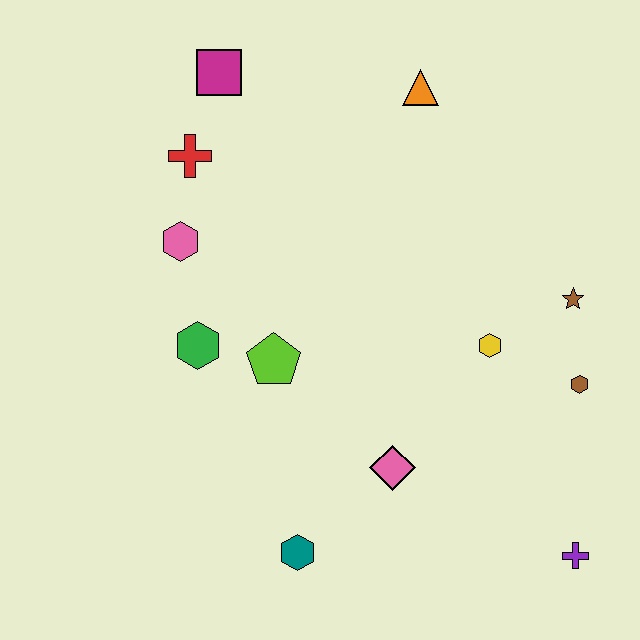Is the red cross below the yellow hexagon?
No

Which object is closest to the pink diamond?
The teal hexagon is closest to the pink diamond.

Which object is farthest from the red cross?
The purple cross is farthest from the red cross.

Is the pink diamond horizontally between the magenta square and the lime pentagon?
No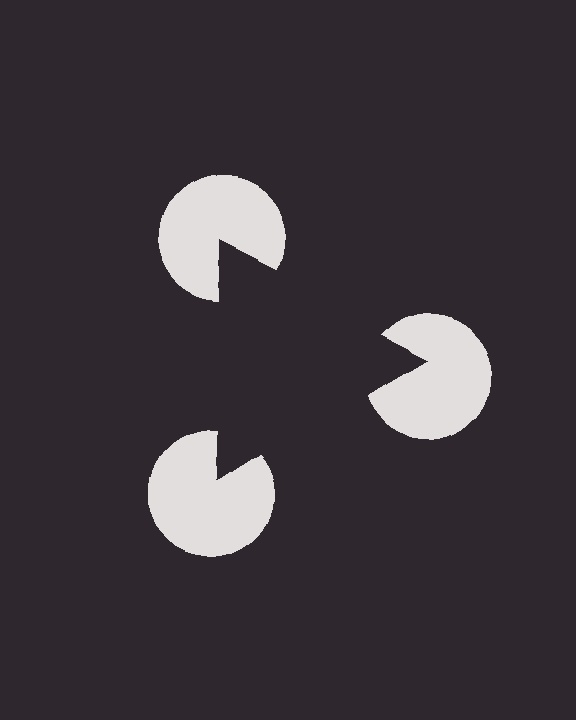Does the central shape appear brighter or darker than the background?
It typically appears slightly darker than the background, even though no actual brightness change is drawn.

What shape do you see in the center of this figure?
An illusory triangle — its edges are inferred from the aligned wedge cuts in the pac-man discs, not physically drawn.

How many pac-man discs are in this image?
There are 3 — one at each vertex of the illusory triangle.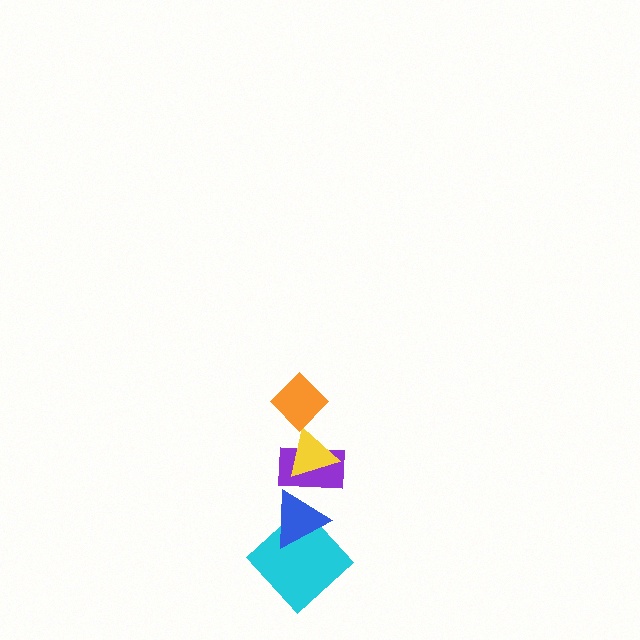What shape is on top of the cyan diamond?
The blue triangle is on top of the cyan diamond.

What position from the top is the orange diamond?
The orange diamond is 1st from the top.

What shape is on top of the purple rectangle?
The yellow triangle is on top of the purple rectangle.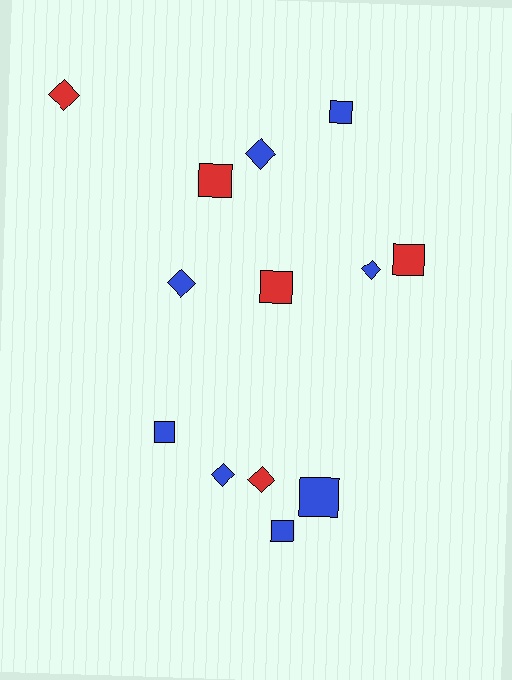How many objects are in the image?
There are 13 objects.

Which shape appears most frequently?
Square, with 7 objects.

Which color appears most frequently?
Blue, with 8 objects.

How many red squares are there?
There are 3 red squares.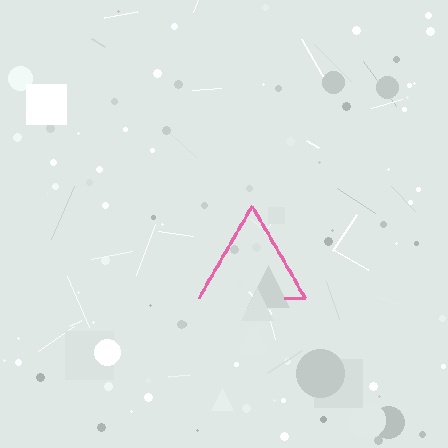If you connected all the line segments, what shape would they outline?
They would outline a triangle.